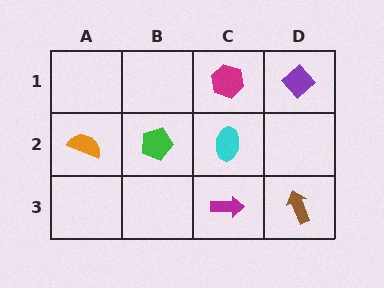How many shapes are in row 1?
2 shapes.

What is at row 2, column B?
A green pentagon.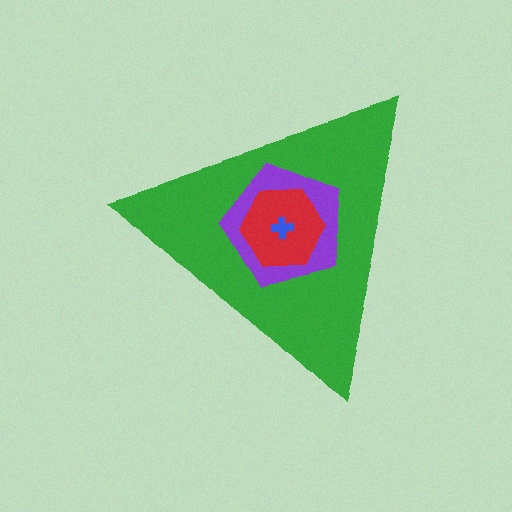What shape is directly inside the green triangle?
The purple pentagon.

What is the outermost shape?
The green triangle.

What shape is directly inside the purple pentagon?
The red hexagon.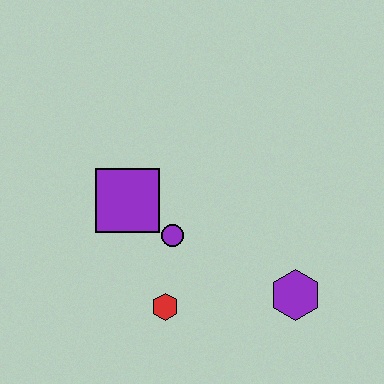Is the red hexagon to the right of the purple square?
Yes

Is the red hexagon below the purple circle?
Yes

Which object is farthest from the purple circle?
The purple hexagon is farthest from the purple circle.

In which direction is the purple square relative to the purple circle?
The purple square is to the left of the purple circle.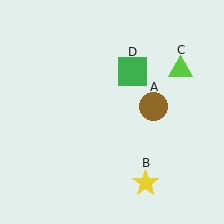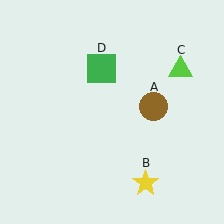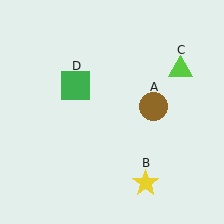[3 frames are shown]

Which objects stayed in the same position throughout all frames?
Brown circle (object A) and yellow star (object B) and lime triangle (object C) remained stationary.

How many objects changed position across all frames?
1 object changed position: green square (object D).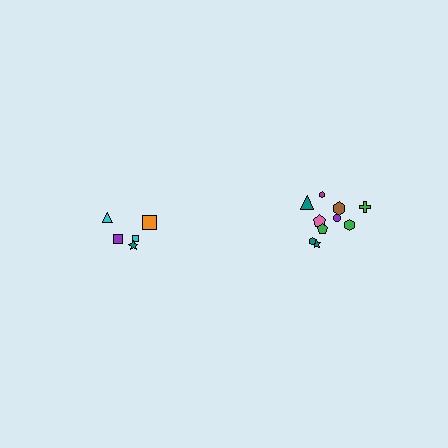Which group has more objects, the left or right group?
The right group.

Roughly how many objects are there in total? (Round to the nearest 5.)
Roughly 15 objects in total.